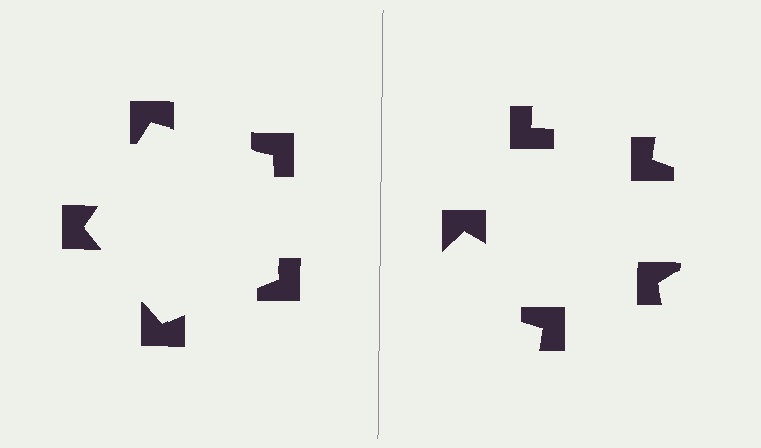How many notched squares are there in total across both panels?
10 — 5 on each side.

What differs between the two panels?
The notched squares are positioned identically on both sides; only the wedge orientations differ. On the left they align to a pentagon; on the right they are misaligned.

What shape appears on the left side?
An illusory pentagon.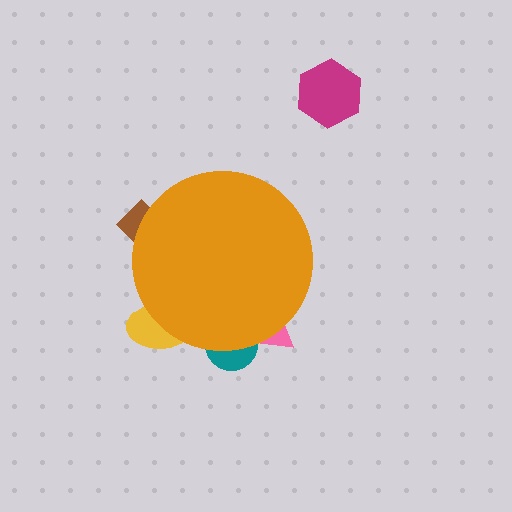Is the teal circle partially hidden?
Yes, the teal circle is partially hidden behind the orange circle.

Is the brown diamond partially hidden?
Yes, the brown diamond is partially hidden behind the orange circle.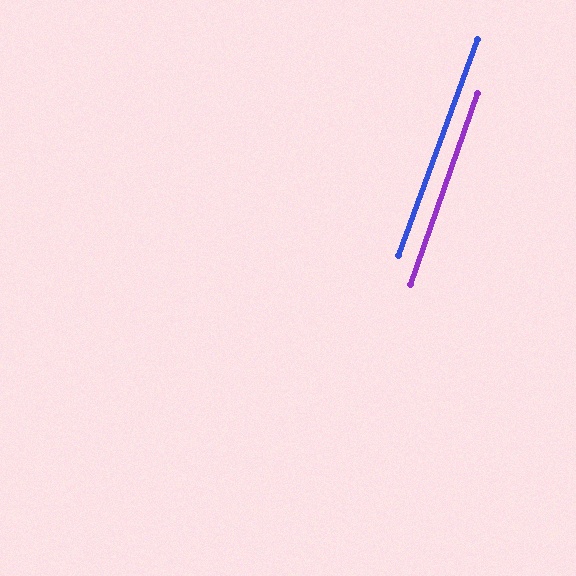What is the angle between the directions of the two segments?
Approximately 1 degree.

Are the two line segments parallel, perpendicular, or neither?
Parallel — their directions differ by only 0.8°.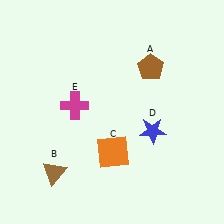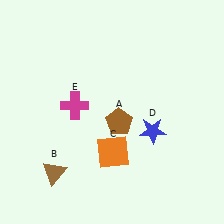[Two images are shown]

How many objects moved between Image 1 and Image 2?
1 object moved between the two images.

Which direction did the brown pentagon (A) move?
The brown pentagon (A) moved down.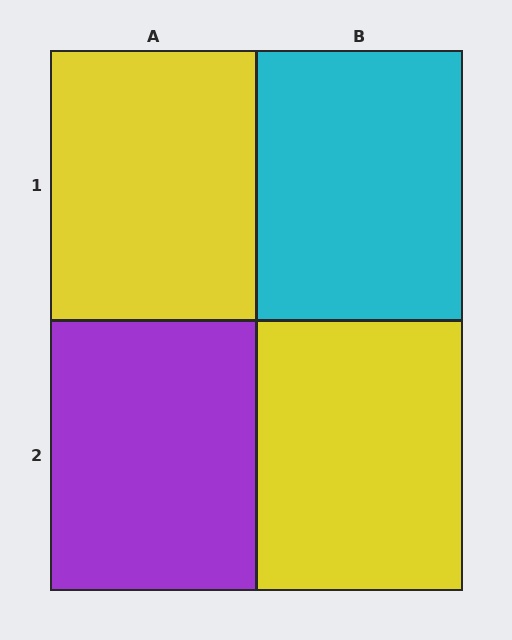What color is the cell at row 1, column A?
Yellow.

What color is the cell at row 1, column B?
Cyan.